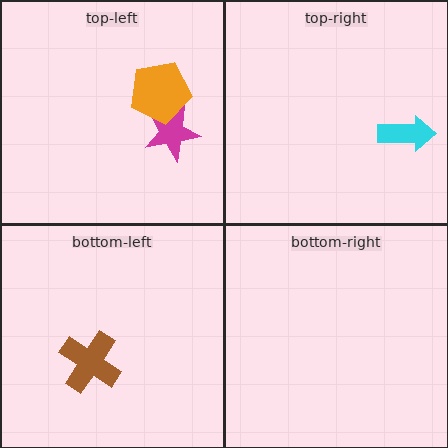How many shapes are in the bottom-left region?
1.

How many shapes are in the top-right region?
1.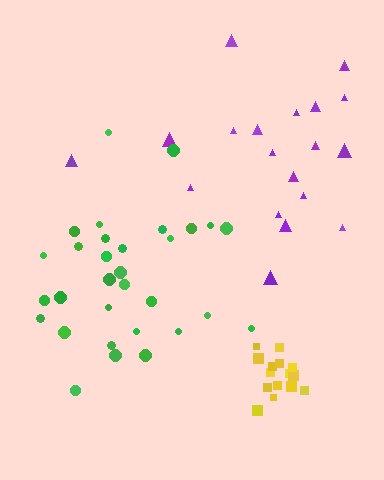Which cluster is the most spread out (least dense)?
Purple.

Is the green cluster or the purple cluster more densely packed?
Green.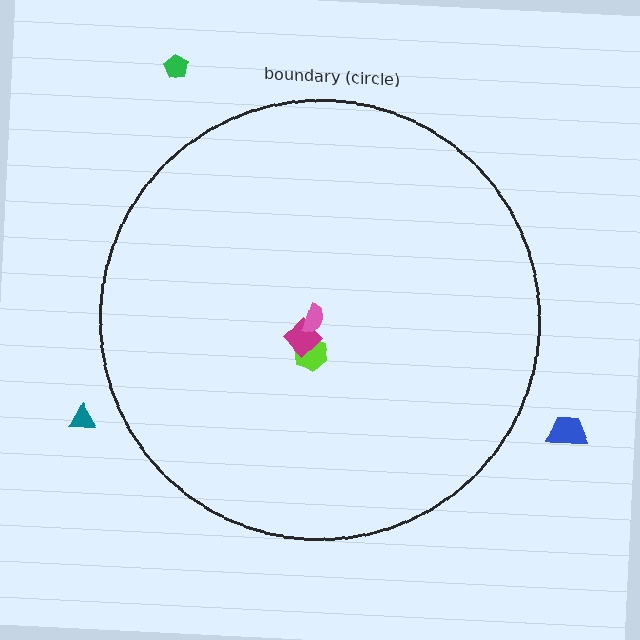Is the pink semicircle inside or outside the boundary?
Inside.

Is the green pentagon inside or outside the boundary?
Outside.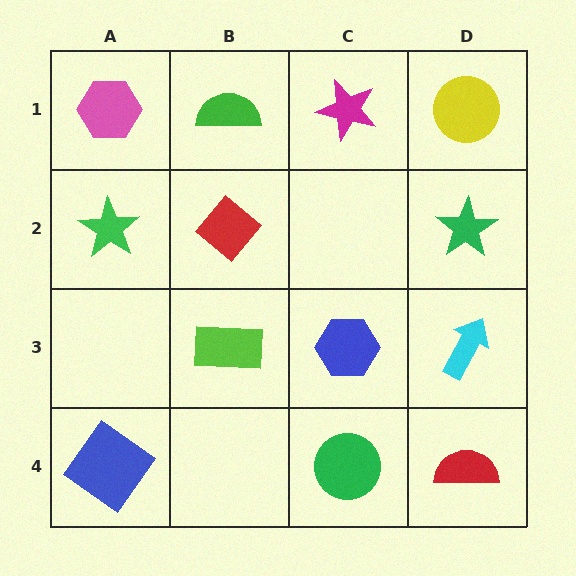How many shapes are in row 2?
3 shapes.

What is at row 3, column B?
A lime rectangle.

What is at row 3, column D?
A cyan arrow.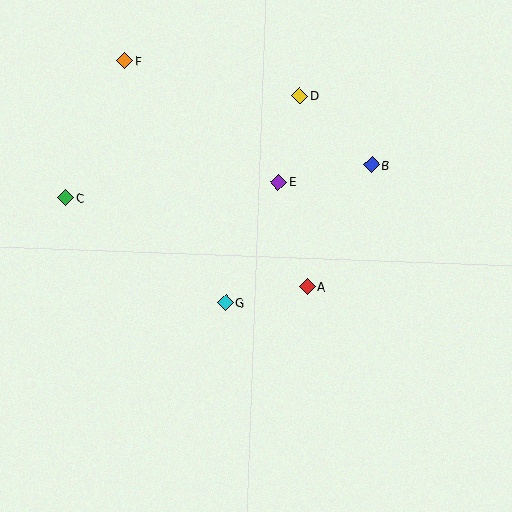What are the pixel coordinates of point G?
Point G is at (226, 303).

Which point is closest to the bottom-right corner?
Point A is closest to the bottom-right corner.